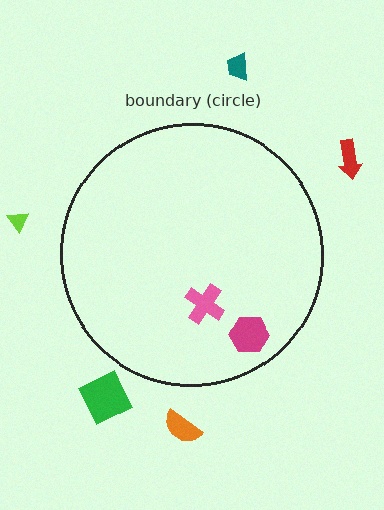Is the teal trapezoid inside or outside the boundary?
Outside.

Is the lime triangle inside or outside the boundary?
Outside.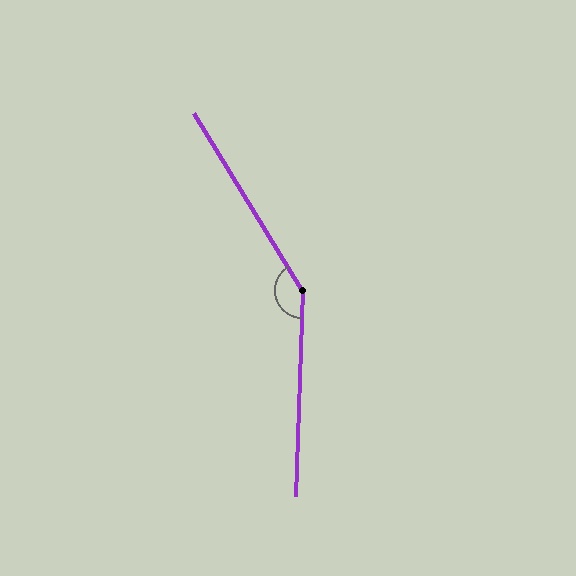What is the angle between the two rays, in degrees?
Approximately 147 degrees.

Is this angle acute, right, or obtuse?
It is obtuse.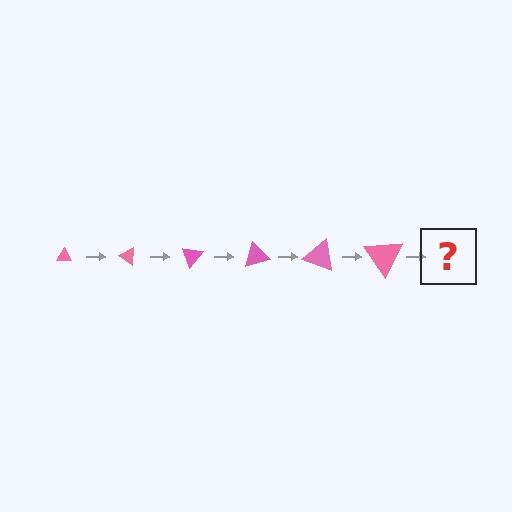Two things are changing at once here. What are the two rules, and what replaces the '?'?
The two rules are that the triangle grows larger each step and it rotates 35 degrees each step. The '?' should be a triangle, larger than the previous one and rotated 210 degrees from the start.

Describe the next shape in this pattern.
It should be a triangle, larger than the previous one and rotated 210 degrees from the start.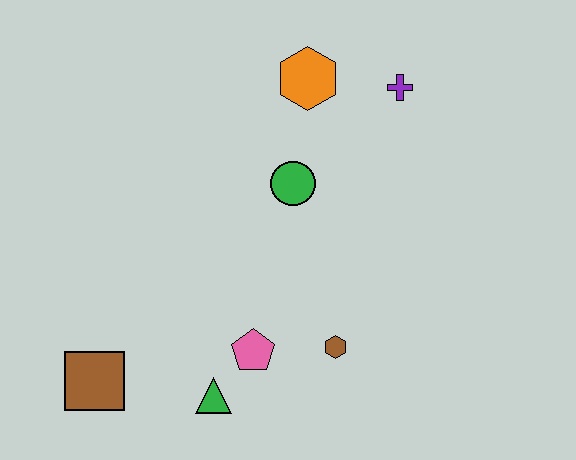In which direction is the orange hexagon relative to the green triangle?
The orange hexagon is above the green triangle.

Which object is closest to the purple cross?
The orange hexagon is closest to the purple cross.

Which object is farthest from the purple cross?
The brown square is farthest from the purple cross.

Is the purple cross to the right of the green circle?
Yes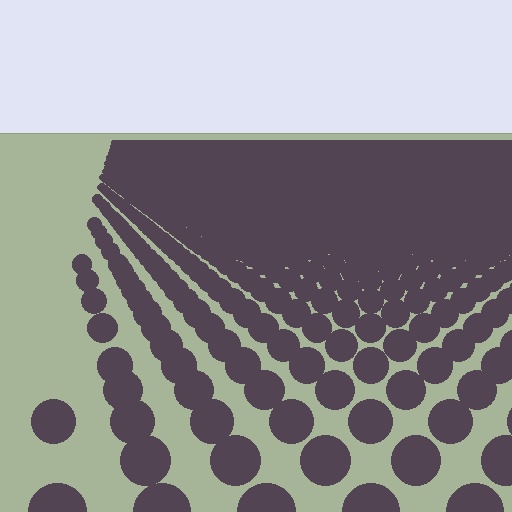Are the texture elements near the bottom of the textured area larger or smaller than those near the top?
Larger. Near the bottom, elements are closer to the viewer and appear at a bigger on-screen size.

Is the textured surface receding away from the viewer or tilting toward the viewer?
The surface is receding away from the viewer. Texture elements get smaller and denser toward the top.